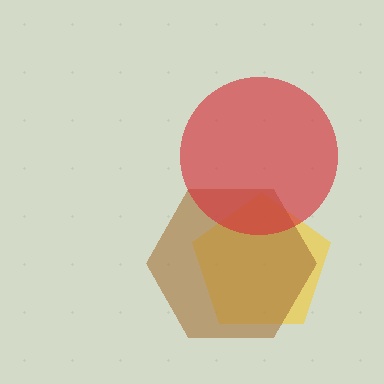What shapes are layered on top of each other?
The layered shapes are: a yellow pentagon, a brown hexagon, a red circle.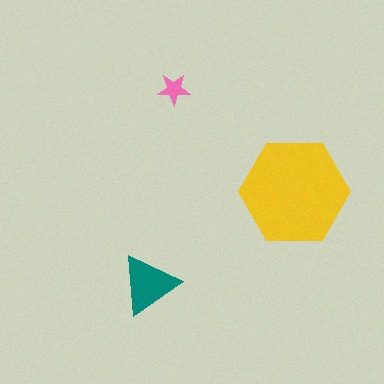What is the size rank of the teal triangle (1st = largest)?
2nd.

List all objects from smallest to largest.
The pink star, the teal triangle, the yellow hexagon.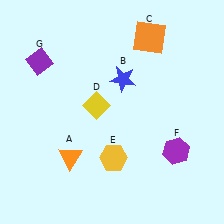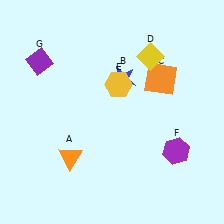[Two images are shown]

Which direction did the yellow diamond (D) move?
The yellow diamond (D) moved right.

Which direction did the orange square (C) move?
The orange square (C) moved down.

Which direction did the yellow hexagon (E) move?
The yellow hexagon (E) moved up.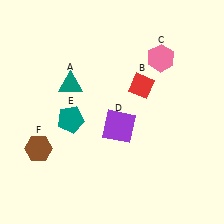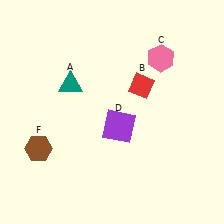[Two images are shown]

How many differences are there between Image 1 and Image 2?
There is 1 difference between the two images.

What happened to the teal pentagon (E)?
The teal pentagon (E) was removed in Image 2. It was in the bottom-left area of Image 1.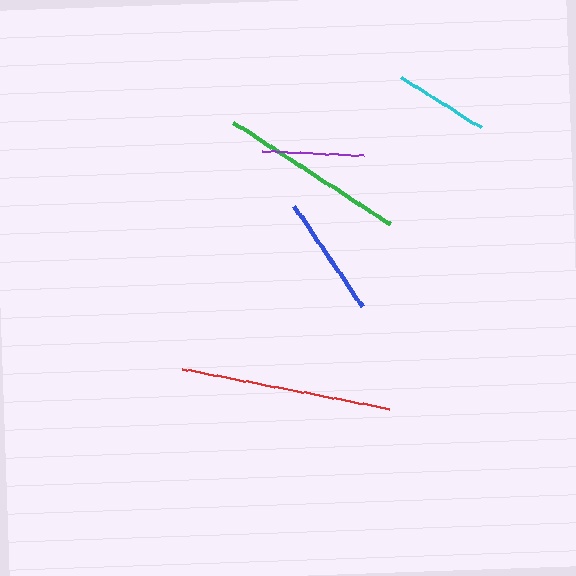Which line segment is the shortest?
The cyan line is the shortest at approximately 94 pixels.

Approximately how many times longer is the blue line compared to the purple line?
The blue line is approximately 1.2 times the length of the purple line.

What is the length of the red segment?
The red segment is approximately 211 pixels long.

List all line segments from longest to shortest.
From longest to shortest: red, green, blue, purple, cyan.